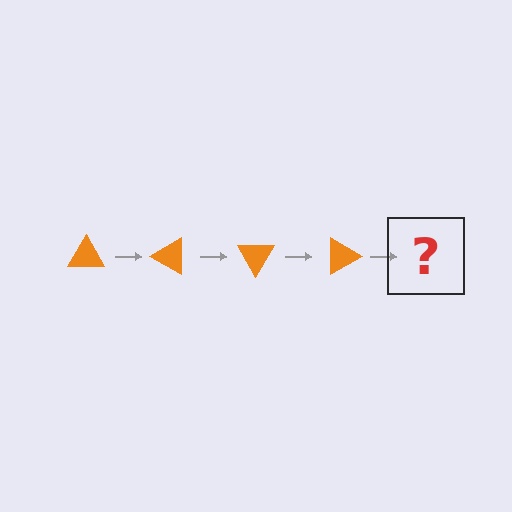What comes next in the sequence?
The next element should be an orange triangle rotated 120 degrees.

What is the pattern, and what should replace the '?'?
The pattern is that the triangle rotates 30 degrees each step. The '?' should be an orange triangle rotated 120 degrees.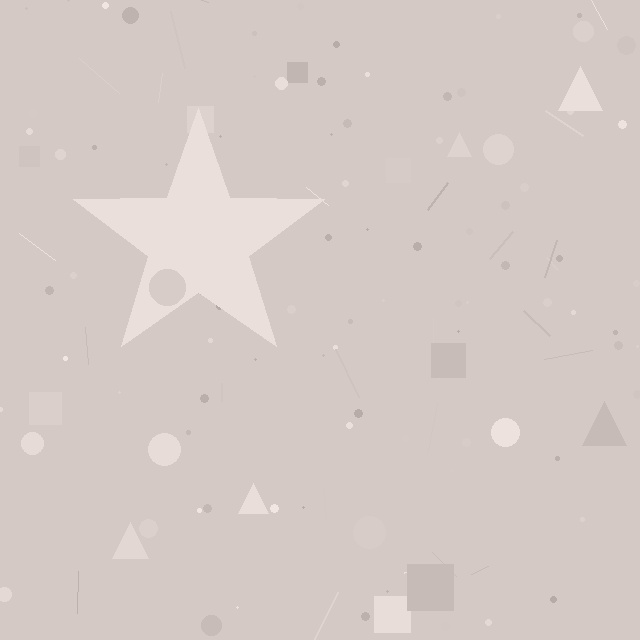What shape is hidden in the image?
A star is hidden in the image.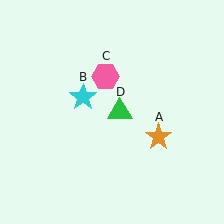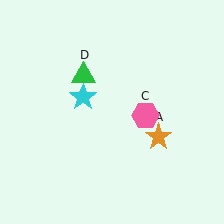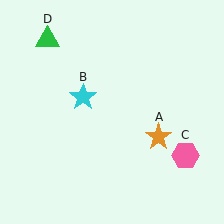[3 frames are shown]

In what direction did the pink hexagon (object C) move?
The pink hexagon (object C) moved down and to the right.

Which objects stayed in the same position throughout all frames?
Orange star (object A) and cyan star (object B) remained stationary.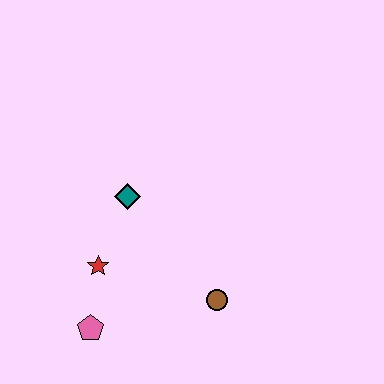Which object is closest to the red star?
The pink pentagon is closest to the red star.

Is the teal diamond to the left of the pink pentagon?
No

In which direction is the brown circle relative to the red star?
The brown circle is to the right of the red star.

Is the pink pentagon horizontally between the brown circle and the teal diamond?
No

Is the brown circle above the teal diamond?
No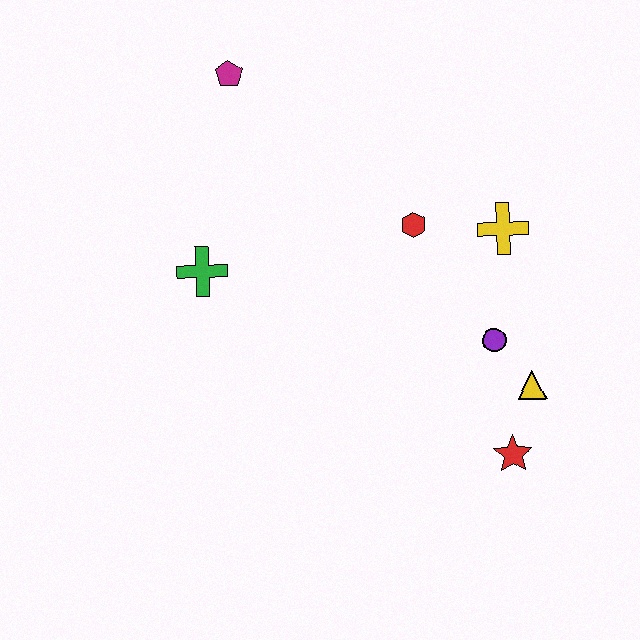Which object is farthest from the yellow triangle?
The magenta pentagon is farthest from the yellow triangle.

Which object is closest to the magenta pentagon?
The green cross is closest to the magenta pentagon.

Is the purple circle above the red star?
Yes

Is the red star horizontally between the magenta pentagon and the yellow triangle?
Yes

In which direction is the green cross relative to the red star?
The green cross is to the left of the red star.